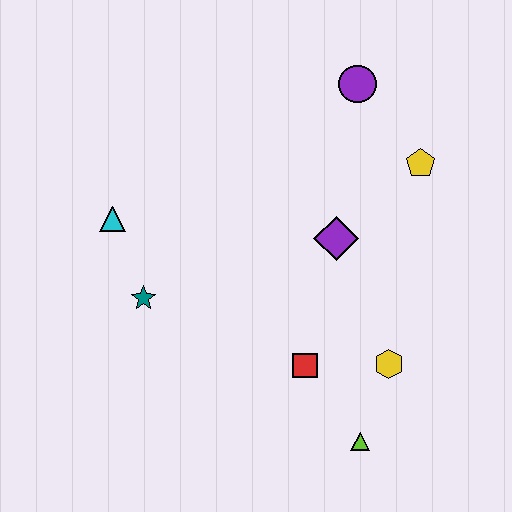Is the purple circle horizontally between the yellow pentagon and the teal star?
Yes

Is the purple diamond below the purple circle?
Yes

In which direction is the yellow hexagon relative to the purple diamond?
The yellow hexagon is below the purple diamond.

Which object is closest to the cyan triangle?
The teal star is closest to the cyan triangle.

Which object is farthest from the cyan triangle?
The lime triangle is farthest from the cyan triangle.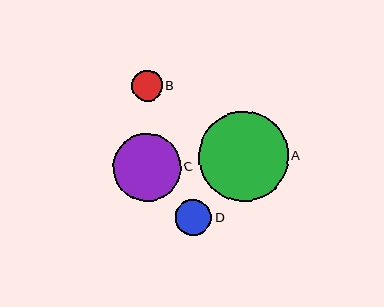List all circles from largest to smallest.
From largest to smallest: A, C, D, B.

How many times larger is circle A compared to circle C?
Circle A is approximately 1.3 times the size of circle C.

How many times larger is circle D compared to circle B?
Circle D is approximately 1.2 times the size of circle B.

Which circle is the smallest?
Circle B is the smallest with a size of approximately 31 pixels.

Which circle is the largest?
Circle A is the largest with a size of approximately 90 pixels.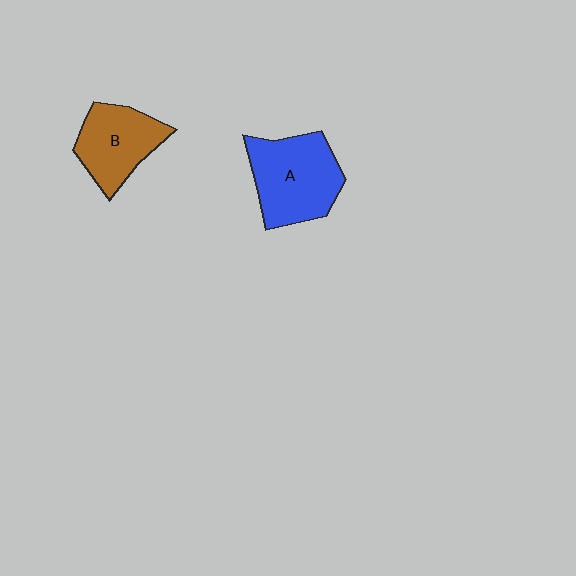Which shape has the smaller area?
Shape B (brown).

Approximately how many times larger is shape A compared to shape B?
Approximately 1.3 times.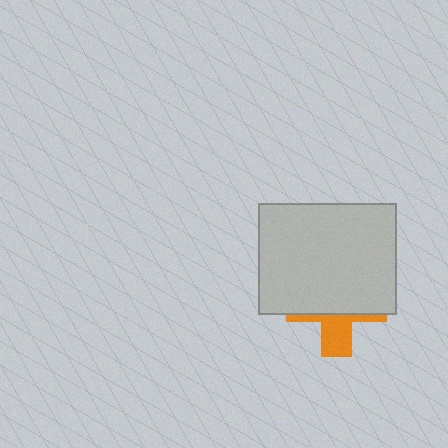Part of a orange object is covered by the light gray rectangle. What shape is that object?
It is a cross.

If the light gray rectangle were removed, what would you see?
You would see the complete orange cross.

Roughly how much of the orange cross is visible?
A small part of it is visible (roughly 32%).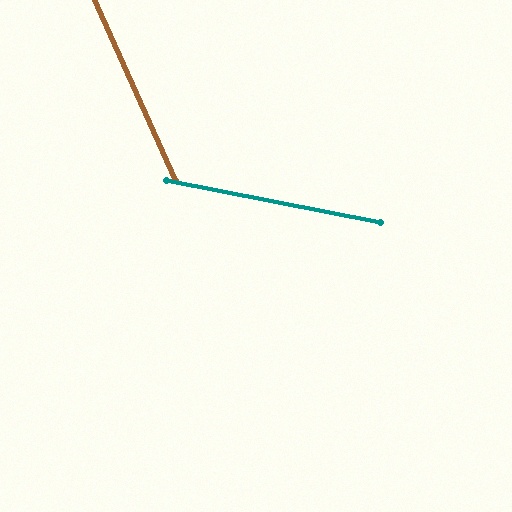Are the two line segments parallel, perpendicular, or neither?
Neither parallel nor perpendicular — they differ by about 55°.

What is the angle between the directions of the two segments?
Approximately 55 degrees.